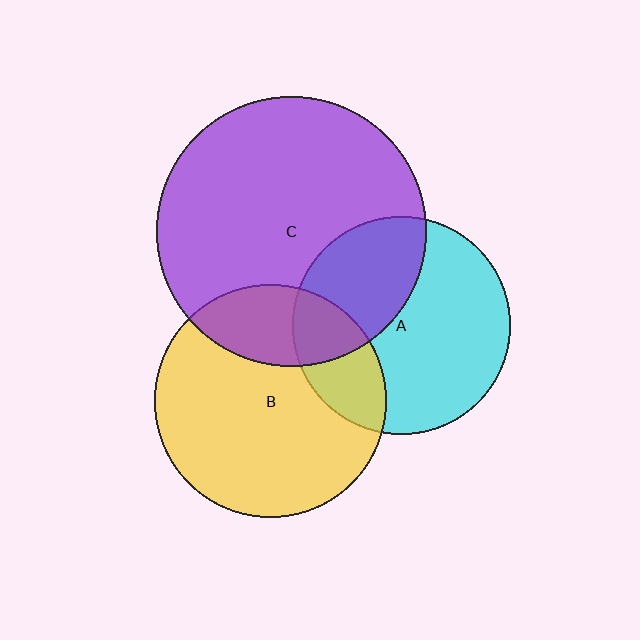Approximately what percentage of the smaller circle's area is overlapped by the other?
Approximately 25%.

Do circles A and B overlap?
Yes.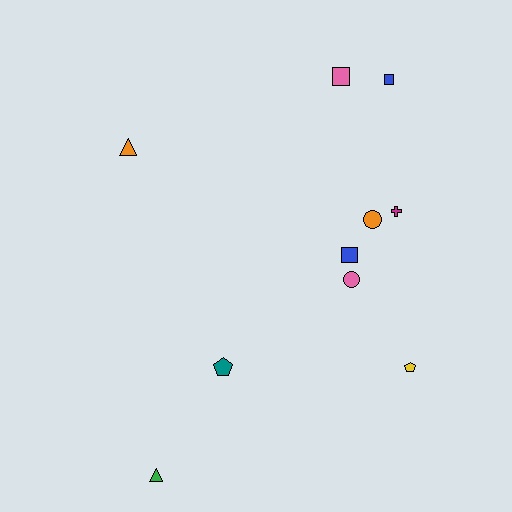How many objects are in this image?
There are 10 objects.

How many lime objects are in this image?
There are no lime objects.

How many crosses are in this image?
There is 1 cross.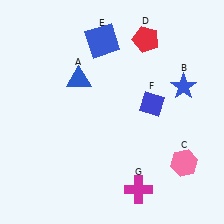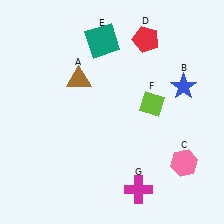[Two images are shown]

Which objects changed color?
A changed from blue to brown. E changed from blue to teal. F changed from blue to lime.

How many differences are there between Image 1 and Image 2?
There are 3 differences between the two images.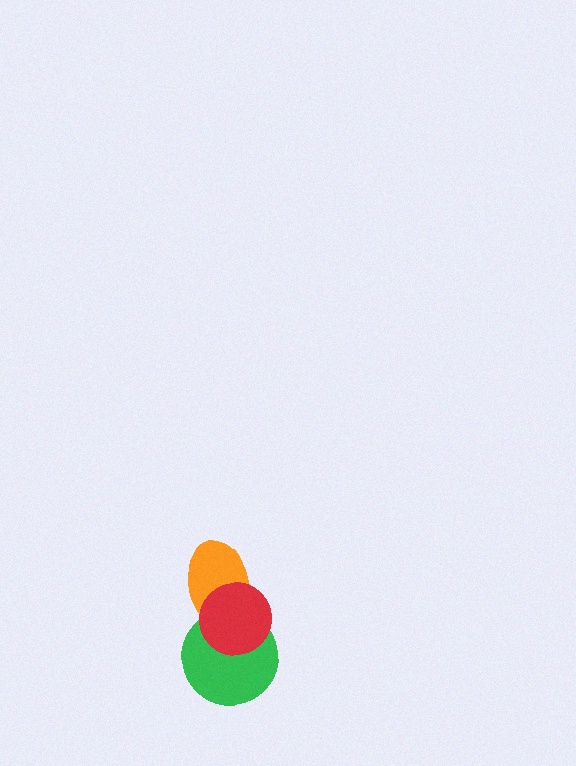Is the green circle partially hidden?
Yes, it is partially covered by another shape.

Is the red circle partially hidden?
No, no other shape covers it.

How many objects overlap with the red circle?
2 objects overlap with the red circle.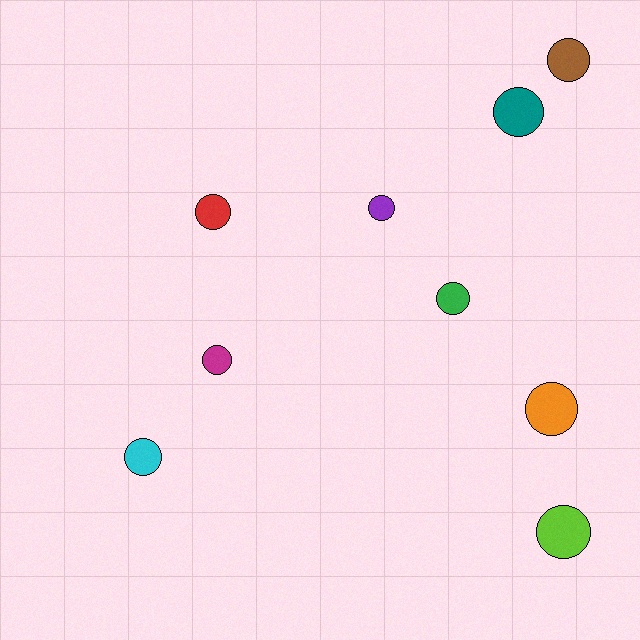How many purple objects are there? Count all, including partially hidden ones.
There is 1 purple object.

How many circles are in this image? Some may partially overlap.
There are 9 circles.